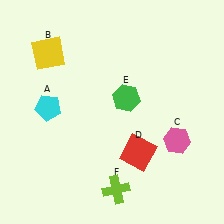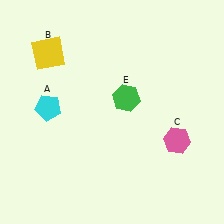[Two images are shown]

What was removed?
The red square (D), the lime cross (F) were removed in Image 2.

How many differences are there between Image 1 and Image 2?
There are 2 differences between the two images.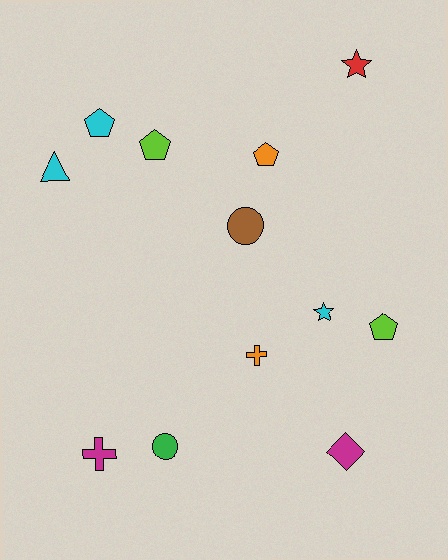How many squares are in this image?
There are no squares.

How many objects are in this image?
There are 12 objects.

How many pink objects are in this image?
There are no pink objects.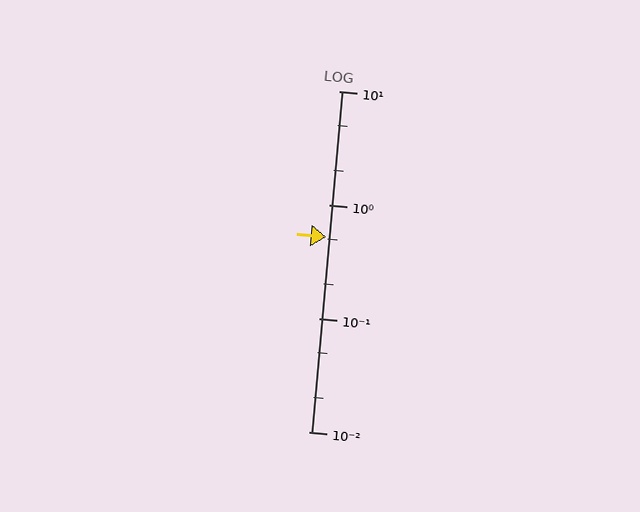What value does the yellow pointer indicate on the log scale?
The pointer indicates approximately 0.52.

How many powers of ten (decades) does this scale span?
The scale spans 3 decades, from 0.01 to 10.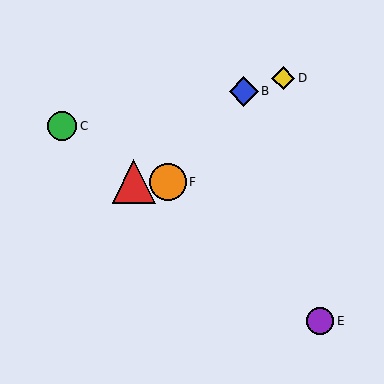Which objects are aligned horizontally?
Objects A, F are aligned horizontally.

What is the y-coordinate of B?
Object B is at y≈91.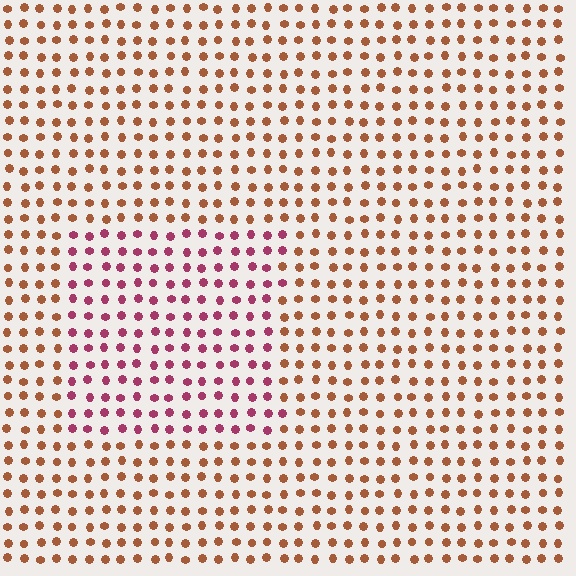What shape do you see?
I see a rectangle.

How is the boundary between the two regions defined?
The boundary is defined purely by a slight shift in hue (about 46 degrees). Spacing, size, and orientation are identical on both sides.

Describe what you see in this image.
The image is filled with small brown elements in a uniform arrangement. A rectangle-shaped region is visible where the elements are tinted to a slightly different hue, forming a subtle color boundary.